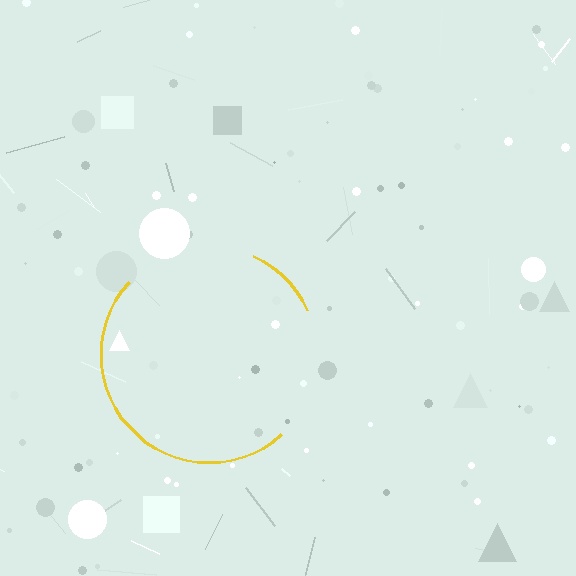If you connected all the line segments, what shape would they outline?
They would outline a circle.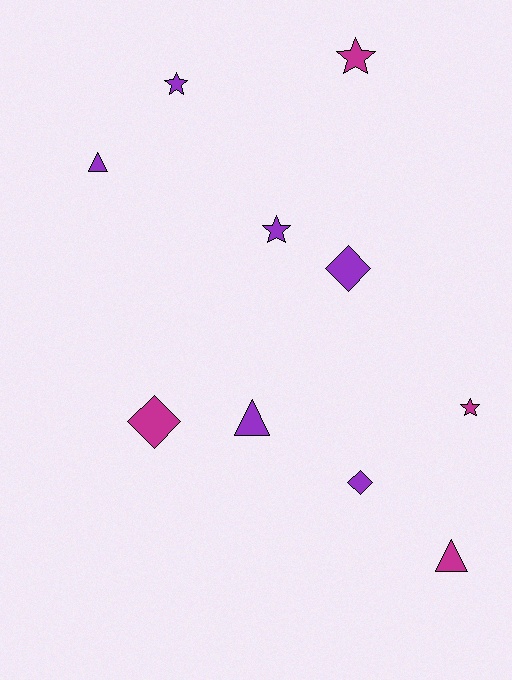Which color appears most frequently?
Purple, with 6 objects.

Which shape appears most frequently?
Star, with 4 objects.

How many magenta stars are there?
There are 2 magenta stars.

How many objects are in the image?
There are 10 objects.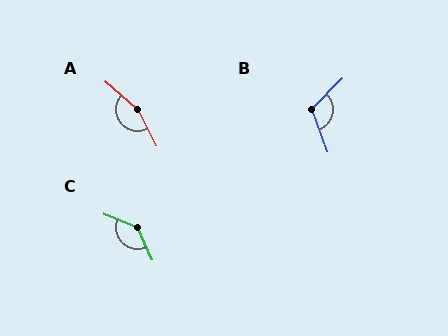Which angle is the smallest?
B, at approximately 115 degrees.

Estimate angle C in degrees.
Approximately 137 degrees.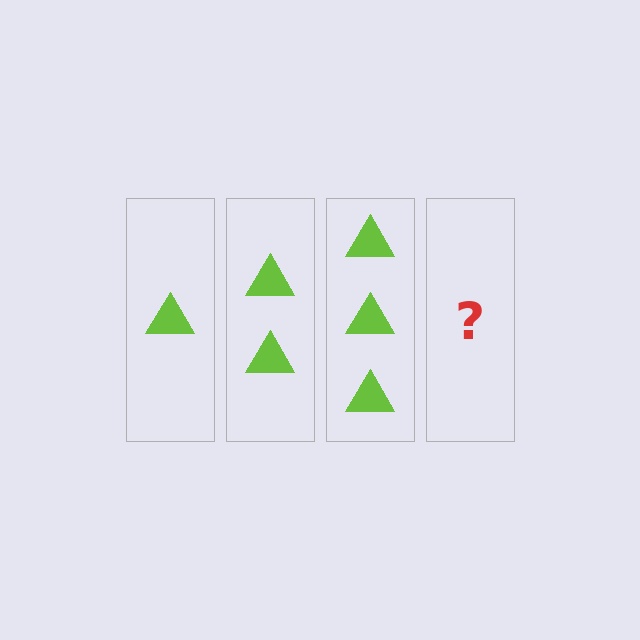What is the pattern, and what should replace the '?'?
The pattern is that each step adds one more triangle. The '?' should be 4 triangles.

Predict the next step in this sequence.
The next step is 4 triangles.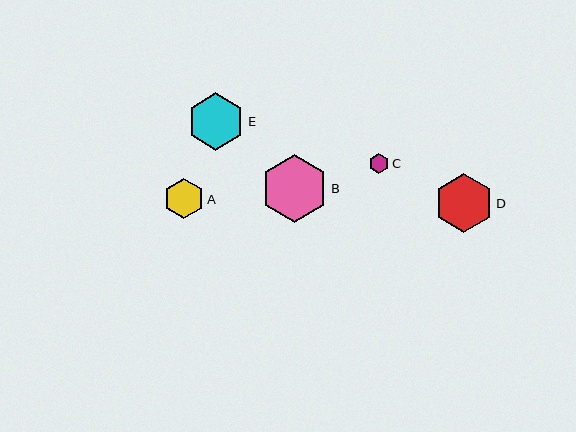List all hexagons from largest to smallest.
From largest to smallest: B, D, E, A, C.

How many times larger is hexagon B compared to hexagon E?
Hexagon B is approximately 1.2 times the size of hexagon E.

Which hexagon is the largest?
Hexagon B is the largest with a size of approximately 67 pixels.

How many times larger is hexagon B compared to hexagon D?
Hexagon B is approximately 1.1 times the size of hexagon D.